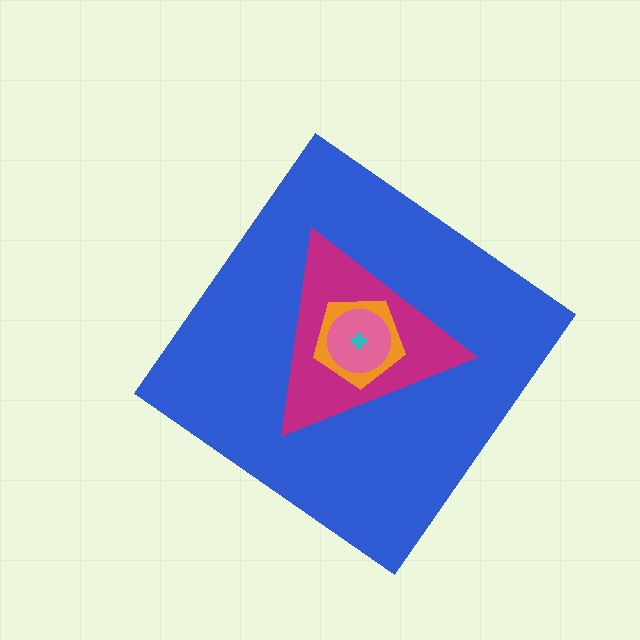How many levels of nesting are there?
5.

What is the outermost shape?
The blue diamond.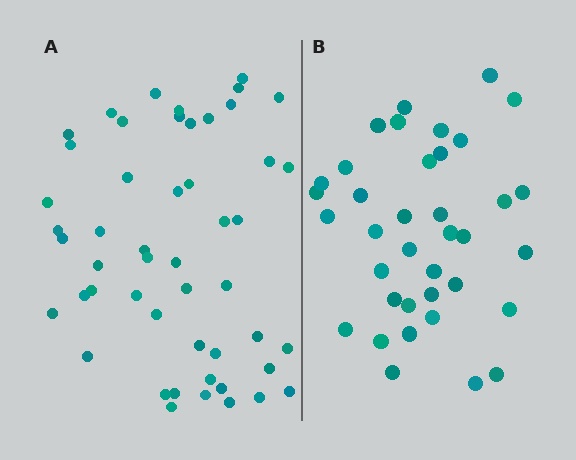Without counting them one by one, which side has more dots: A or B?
Region A (the left region) has more dots.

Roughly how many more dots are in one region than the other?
Region A has approximately 15 more dots than region B.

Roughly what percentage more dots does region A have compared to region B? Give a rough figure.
About 35% more.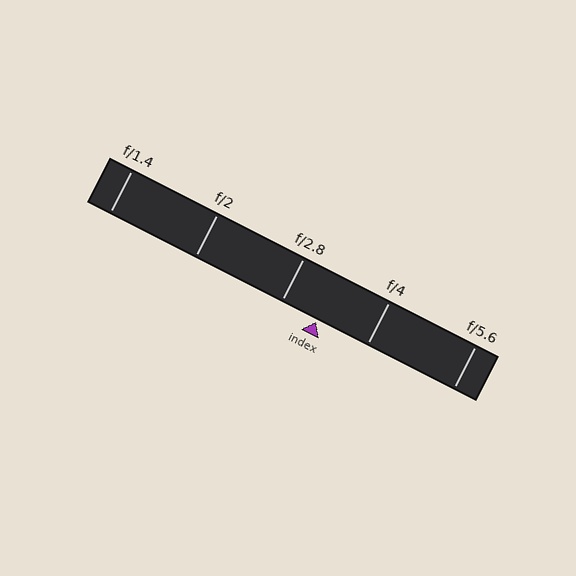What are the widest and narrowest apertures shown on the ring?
The widest aperture shown is f/1.4 and the narrowest is f/5.6.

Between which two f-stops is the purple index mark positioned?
The index mark is between f/2.8 and f/4.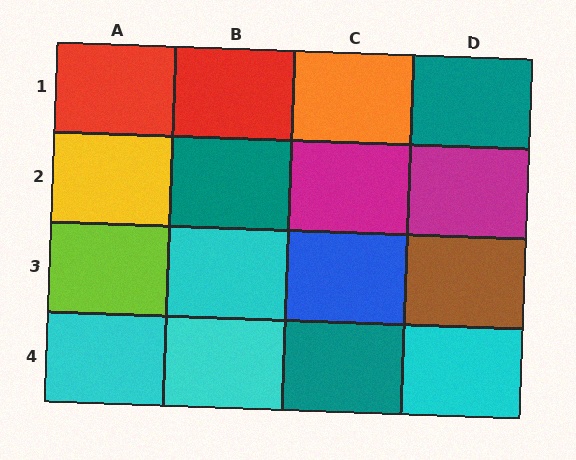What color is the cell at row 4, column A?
Cyan.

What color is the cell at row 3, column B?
Cyan.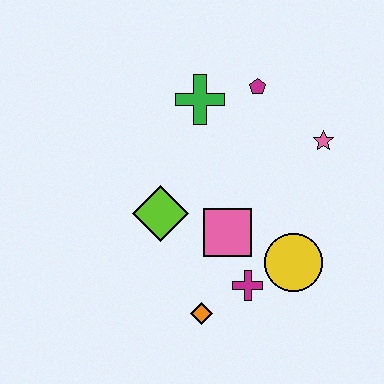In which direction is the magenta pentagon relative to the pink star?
The magenta pentagon is to the left of the pink star.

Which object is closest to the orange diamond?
The magenta cross is closest to the orange diamond.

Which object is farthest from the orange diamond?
The magenta pentagon is farthest from the orange diamond.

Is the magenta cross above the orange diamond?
Yes